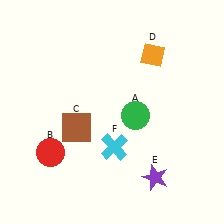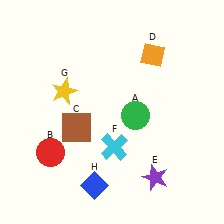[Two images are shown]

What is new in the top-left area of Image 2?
A yellow star (G) was added in the top-left area of Image 2.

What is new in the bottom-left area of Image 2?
A blue diamond (H) was added in the bottom-left area of Image 2.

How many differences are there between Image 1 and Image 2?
There are 2 differences between the two images.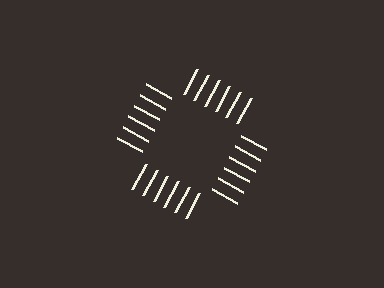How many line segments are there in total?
24 — 6 along each of the 4 edges.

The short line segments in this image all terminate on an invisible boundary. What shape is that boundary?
An illusory square — the line segments terminate on its edges but no continuous stroke is drawn.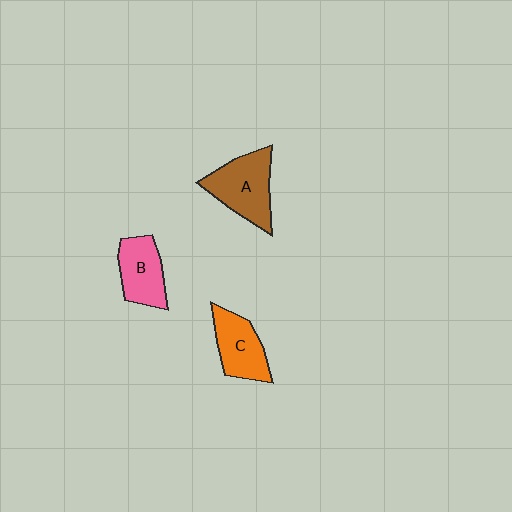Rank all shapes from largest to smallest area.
From largest to smallest: A (brown), C (orange), B (pink).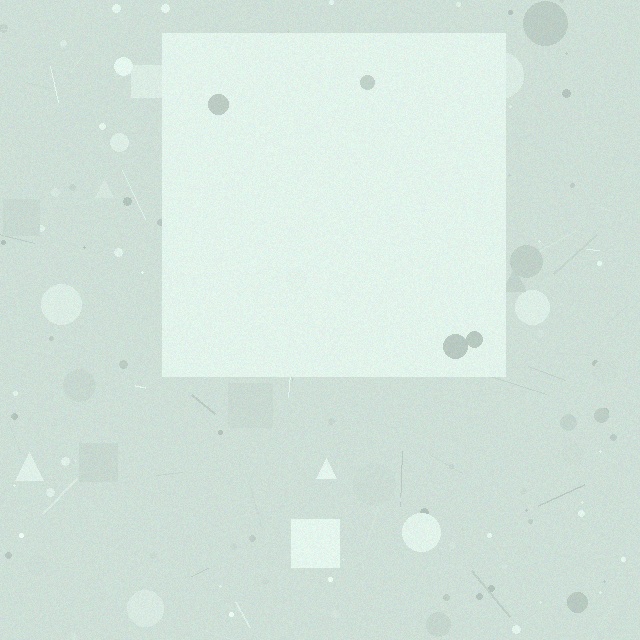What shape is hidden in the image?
A square is hidden in the image.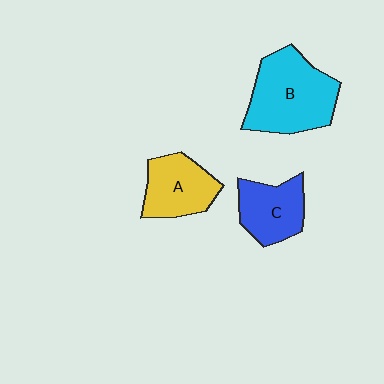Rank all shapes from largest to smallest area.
From largest to smallest: B (cyan), A (yellow), C (blue).